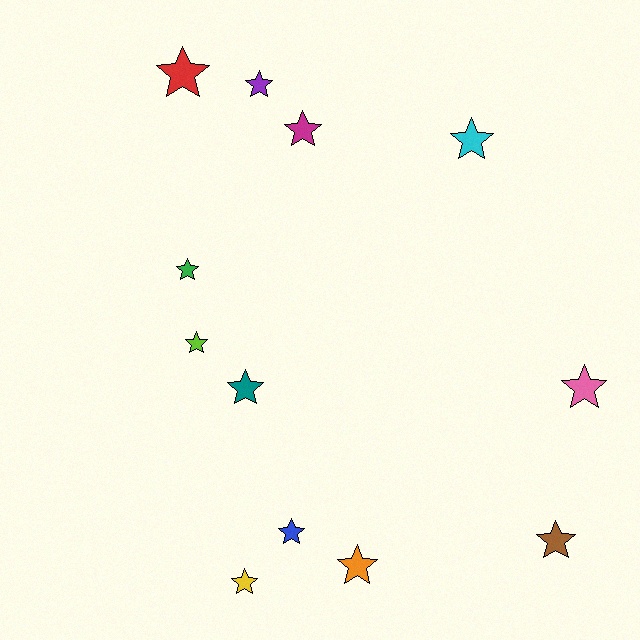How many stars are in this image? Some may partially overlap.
There are 12 stars.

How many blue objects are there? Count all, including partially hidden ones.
There is 1 blue object.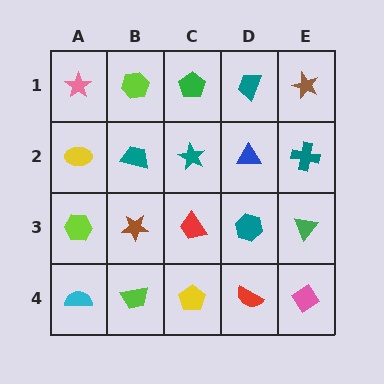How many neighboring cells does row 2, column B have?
4.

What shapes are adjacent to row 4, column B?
A brown star (row 3, column B), a cyan semicircle (row 4, column A), a yellow pentagon (row 4, column C).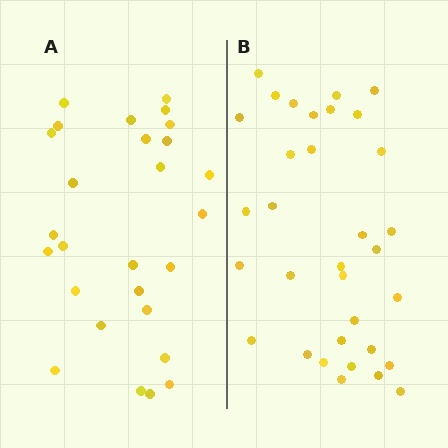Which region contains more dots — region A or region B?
Region B (the right region) has more dots.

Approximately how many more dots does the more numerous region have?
Region B has about 6 more dots than region A.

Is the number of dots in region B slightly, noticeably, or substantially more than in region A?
Region B has only slightly more — the two regions are fairly close. The ratio is roughly 1.2 to 1.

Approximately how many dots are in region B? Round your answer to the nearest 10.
About 30 dots. (The exact count is 33, which rounds to 30.)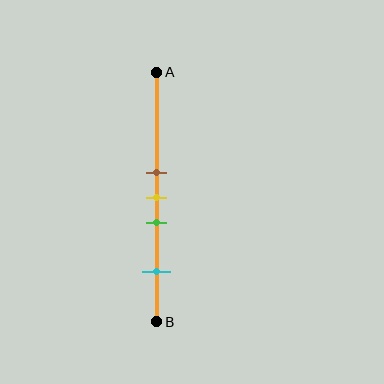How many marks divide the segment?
There are 4 marks dividing the segment.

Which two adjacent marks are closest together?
The brown and yellow marks are the closest adjacent pair.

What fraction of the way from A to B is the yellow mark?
The yellow mark is approximately 50% (0.5) of the way from A to B.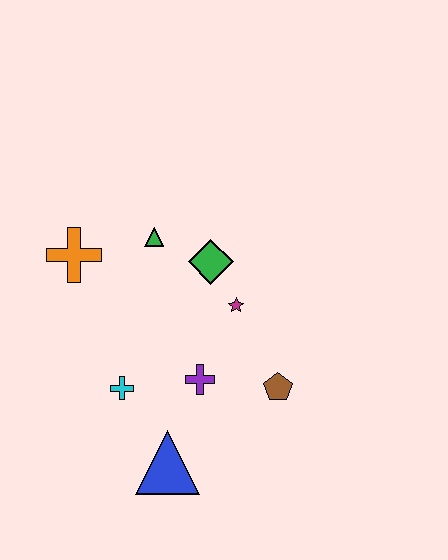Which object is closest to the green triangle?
The green diamond is closest to the green triangle.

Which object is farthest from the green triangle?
The blue triangle is farthest from the green triangle.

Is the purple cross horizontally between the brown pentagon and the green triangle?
Yes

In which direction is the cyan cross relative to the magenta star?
The cyan cross is to the left of the magenta star.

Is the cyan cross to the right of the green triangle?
No